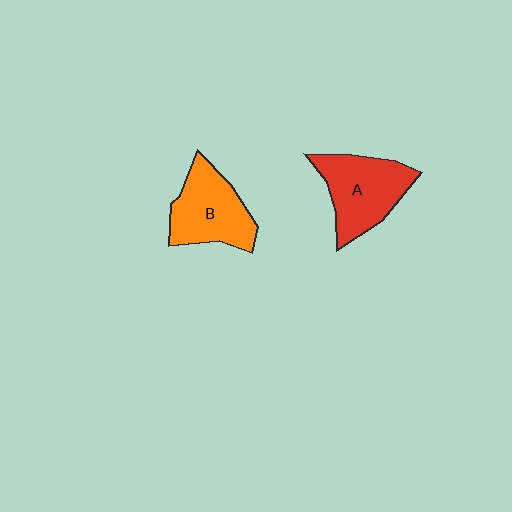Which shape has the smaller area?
Shape B (orange).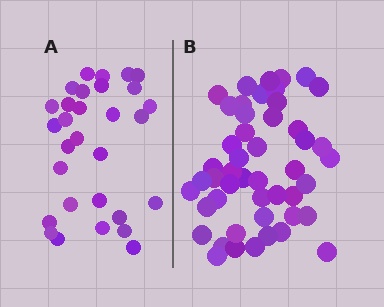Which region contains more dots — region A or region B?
Region B (the right region) has more dots.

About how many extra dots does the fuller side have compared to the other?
Region B has approximately 20 more dots than region A.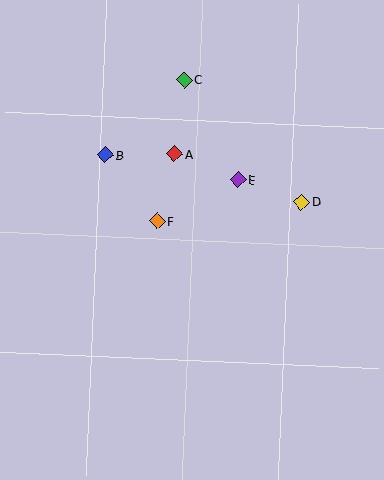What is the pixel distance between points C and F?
The distance between C and F is 144 pixels.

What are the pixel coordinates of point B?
Point B is at (105, 155).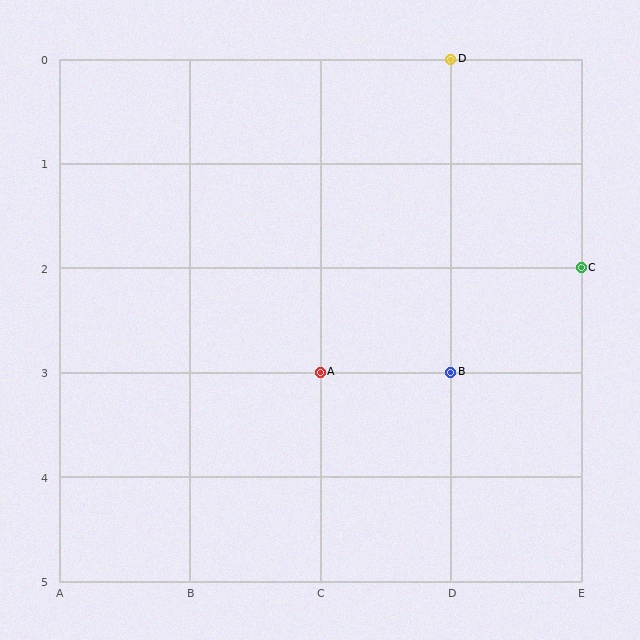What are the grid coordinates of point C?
Point C is at grid coordinates (E, 2).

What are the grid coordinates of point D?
Point D is at grid coordinates (D, 0).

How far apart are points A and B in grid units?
Points A and B are 1 column apart.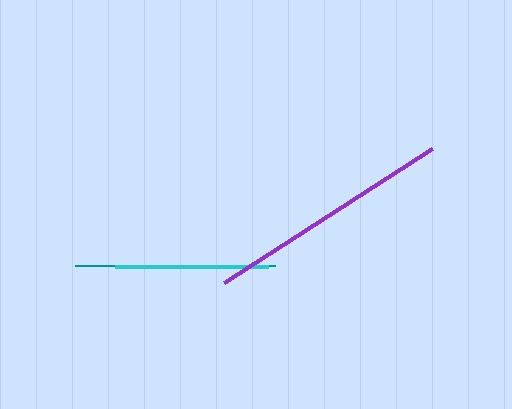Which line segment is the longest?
The purple line is the longest at approximately 248 pixels.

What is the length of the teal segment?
The teal segment is approximately 200 pixels long.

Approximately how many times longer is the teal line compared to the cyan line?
The teal line is approximately 1.3 times the length of the cyan line.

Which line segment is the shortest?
The cyan line is the shortest at approximately 153 pixels.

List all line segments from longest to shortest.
From longest to shortest: purple, teal, cyan.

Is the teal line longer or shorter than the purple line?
The purple line is longer than the teal line.